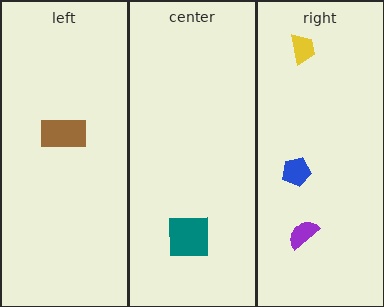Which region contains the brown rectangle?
The left region.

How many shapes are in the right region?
3.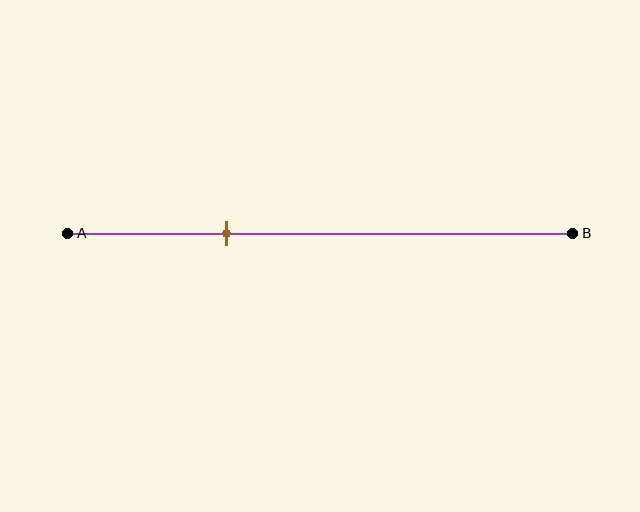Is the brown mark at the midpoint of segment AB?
No, the mark is at about 30% from A, not at the 50% midpoint.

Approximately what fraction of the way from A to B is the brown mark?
The brown mark is approximately 30% of the way from A to B.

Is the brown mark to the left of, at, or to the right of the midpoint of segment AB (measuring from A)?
The brown mark is to the left of the midpoint of segment AB.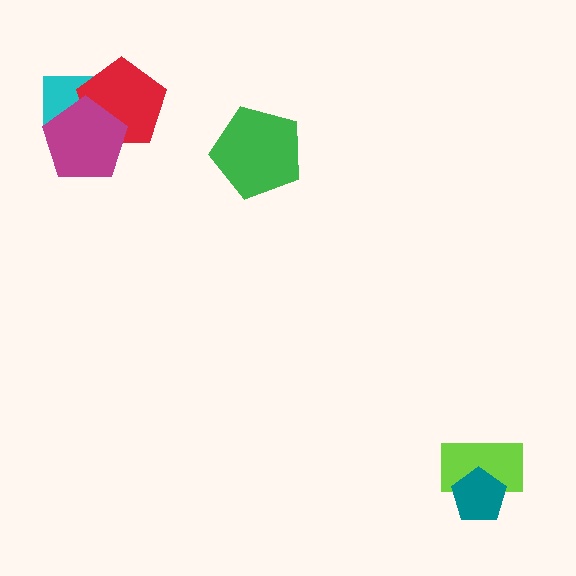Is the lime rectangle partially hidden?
Yes, it is partially covered by another shape.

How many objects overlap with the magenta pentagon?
2 objects overlap with the magenta pentagon.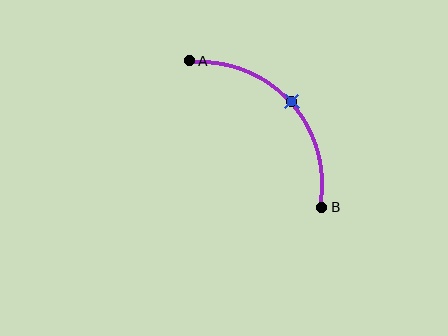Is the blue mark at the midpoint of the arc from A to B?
Yes. The blue mark lies on the arc at equal arc-length from both A and B — it is the arc midpoint.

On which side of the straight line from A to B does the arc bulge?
The arc bulges above and to the right of the straight line connecting A and B.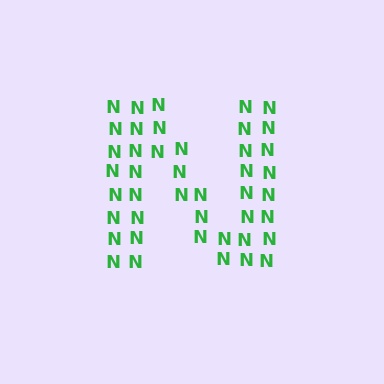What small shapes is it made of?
It is made of small letter N's.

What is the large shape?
The large shape is the letter N.